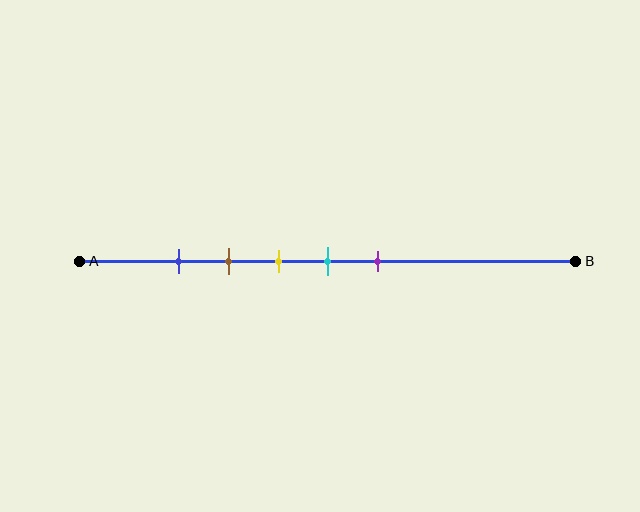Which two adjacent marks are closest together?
The blue and brown marks are the closest adjacent pair.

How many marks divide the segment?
There are 5 marks dividing the segment.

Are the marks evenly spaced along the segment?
Yes, the marks are approximately evenly spaced.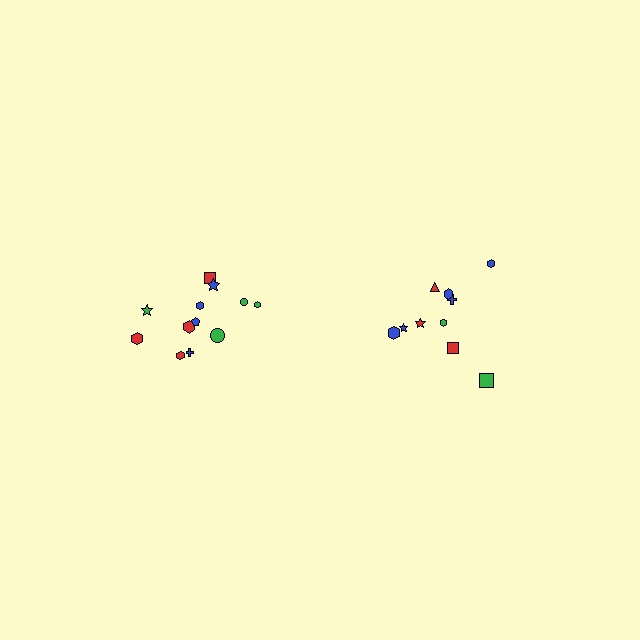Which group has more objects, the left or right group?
The left group.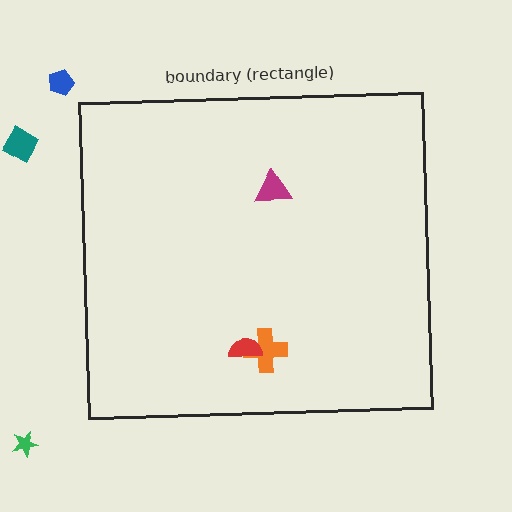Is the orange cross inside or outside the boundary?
Inside.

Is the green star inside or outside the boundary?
Outside.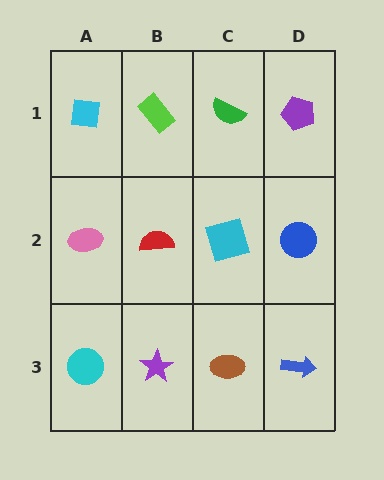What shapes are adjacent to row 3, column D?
A blue circle (row 2, column D), a brown ellipse (row 3, column C).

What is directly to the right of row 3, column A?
A purple star.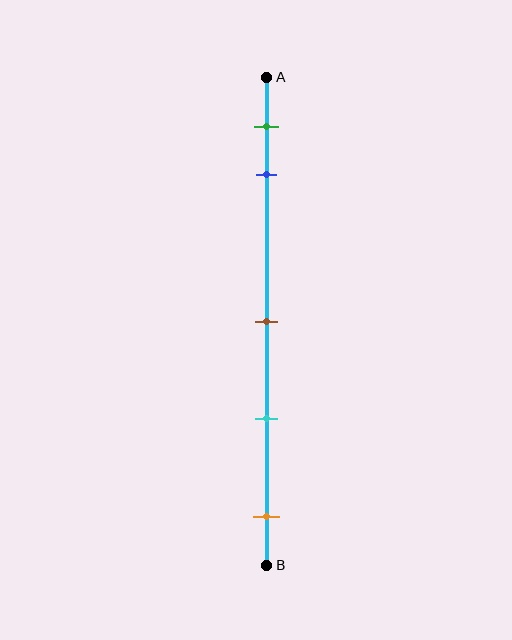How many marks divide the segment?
There are 5 marks dividing the segment.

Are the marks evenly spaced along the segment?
No, the marks are not evenly spaced.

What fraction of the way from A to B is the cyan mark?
The cyan mark is approximately 70% (0.7) of the way from A to B.